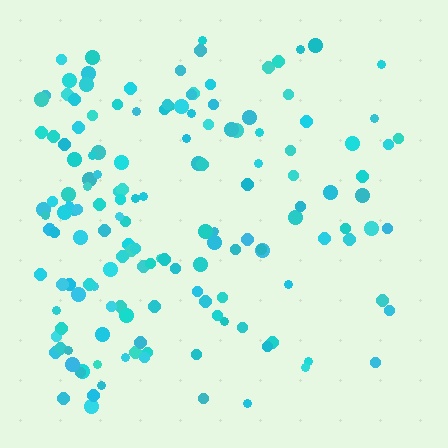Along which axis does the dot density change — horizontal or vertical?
Horizontal.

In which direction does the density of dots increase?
From right to left, with the left side densest.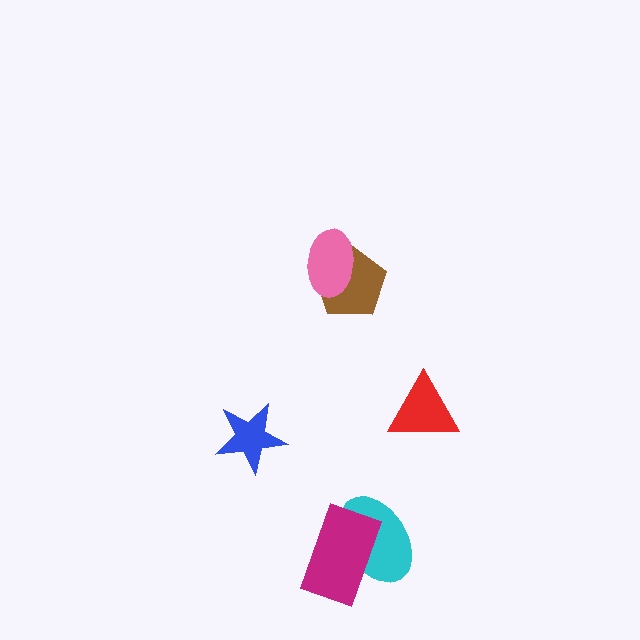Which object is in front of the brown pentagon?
The pink ellipse is in front of the brown pentagon.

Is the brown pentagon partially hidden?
Yes, it is partially covered by another shape.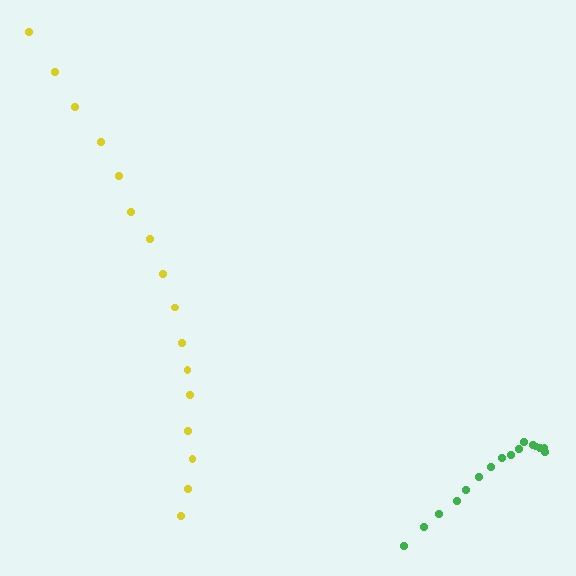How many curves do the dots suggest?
There are 2 distinct paths.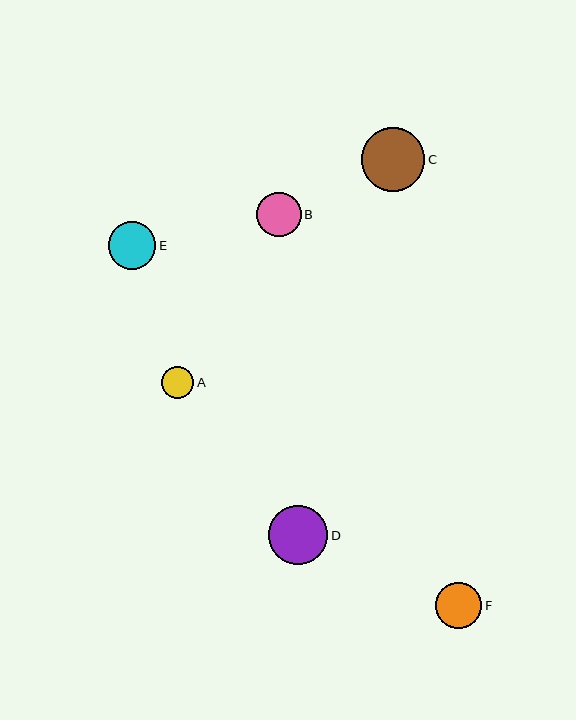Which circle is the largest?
Circle C is the largest with a size of approximately 63 pixels.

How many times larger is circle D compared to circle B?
Circle D is approximately 1.3 times the size of circle B.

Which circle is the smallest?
Circle A is the smallest with a size of approximately 32 pixels.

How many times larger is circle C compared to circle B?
Circle C is approximately 1.4 times the size of circle B.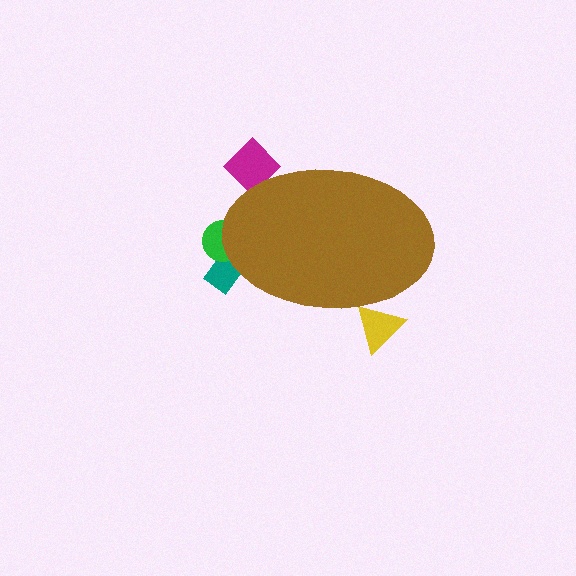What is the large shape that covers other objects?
A brown ellipse.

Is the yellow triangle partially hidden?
Yes, the yellow triangle is partially hidden behind the brown ellipse.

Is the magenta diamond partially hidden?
Yes, the magenta diamond is partially hidden behind the brown ellipse.